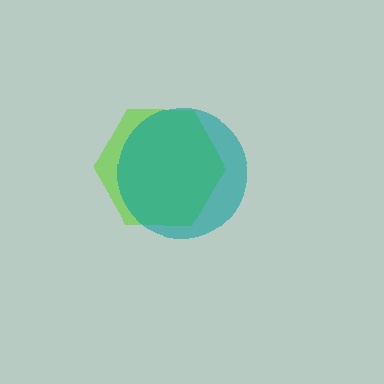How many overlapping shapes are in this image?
There are 2 overlapping shapes in the image.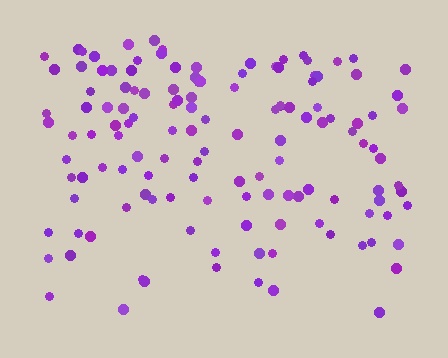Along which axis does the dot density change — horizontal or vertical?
Vertical.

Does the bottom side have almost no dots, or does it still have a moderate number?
Still a moderate number, just noticeably fewer than the top.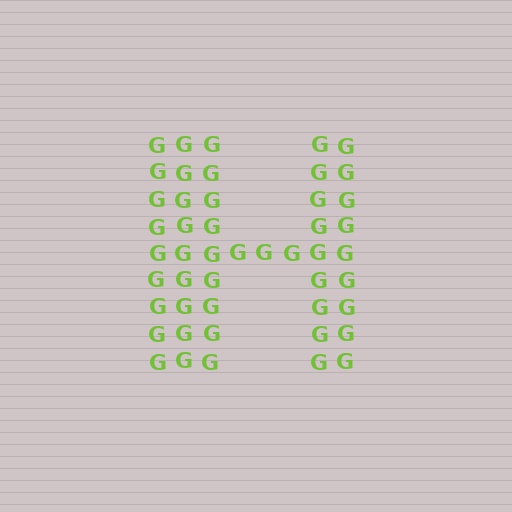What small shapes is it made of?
It is made of small letter G's.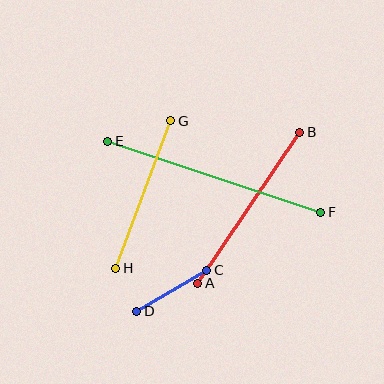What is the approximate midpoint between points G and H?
The midpoint is at approximately (143, 195) pixels.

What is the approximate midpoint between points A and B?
The midpoint is at approximately (249, 208) pixels.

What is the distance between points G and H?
The distance is approximately 158 pixels.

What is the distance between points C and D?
The distance is approximately 81 pixels.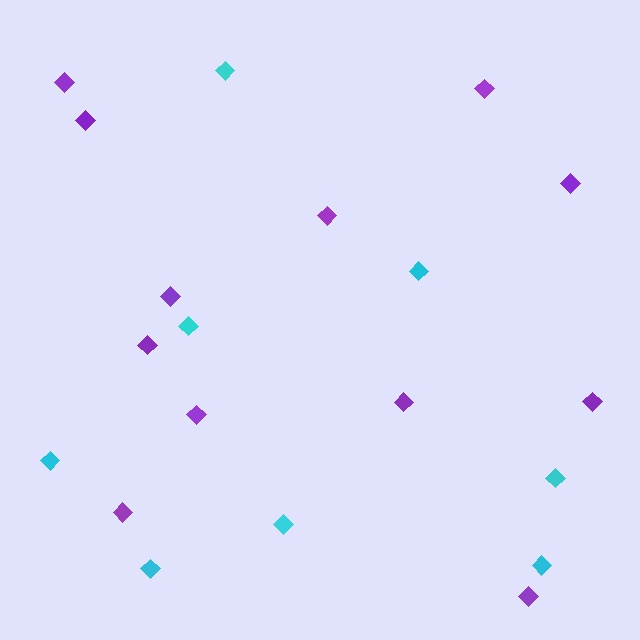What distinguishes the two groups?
There are 2 groups: one group of cyan diamonds (8) and one group of purple diamonds (12).